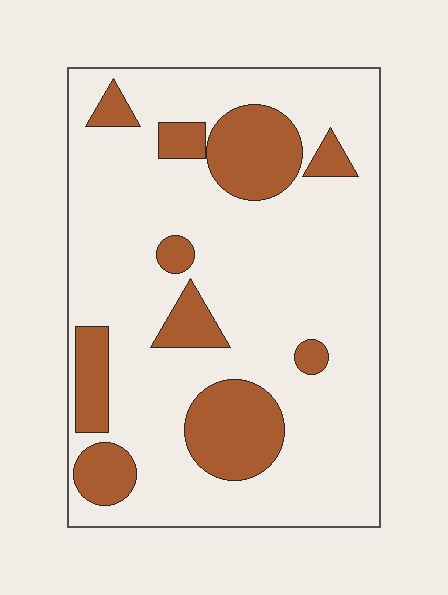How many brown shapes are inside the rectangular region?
10.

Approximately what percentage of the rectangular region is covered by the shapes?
Approximately 20%.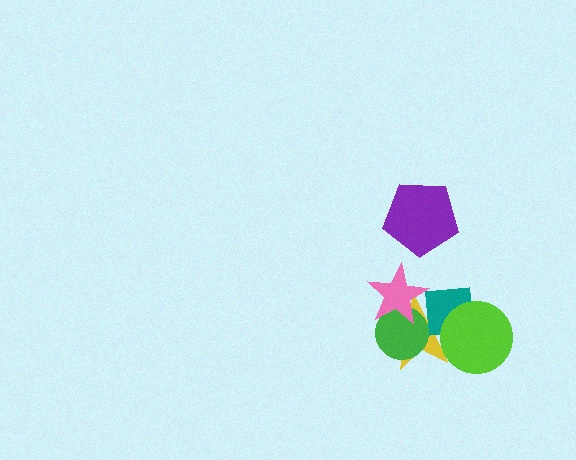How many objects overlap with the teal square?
3 objects overlap with the teal square.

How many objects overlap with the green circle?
2 objects overlap with the green circle.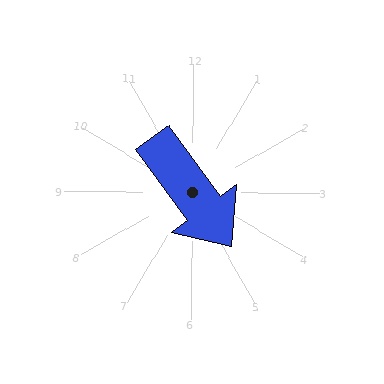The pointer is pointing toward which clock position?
Roughly 5 o'clock.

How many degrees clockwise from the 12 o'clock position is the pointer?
Approximately 144 degrees.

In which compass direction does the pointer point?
Southeast.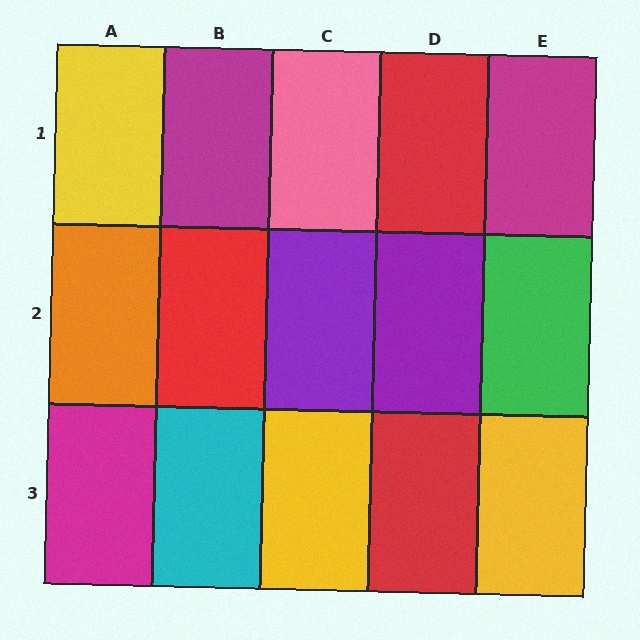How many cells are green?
1 cell is green.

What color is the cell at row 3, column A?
Magenta.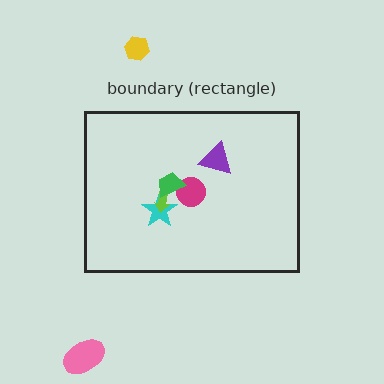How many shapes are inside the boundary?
5 inside, 2 outside.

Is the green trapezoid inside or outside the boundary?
Inside.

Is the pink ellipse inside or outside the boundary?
Outside.